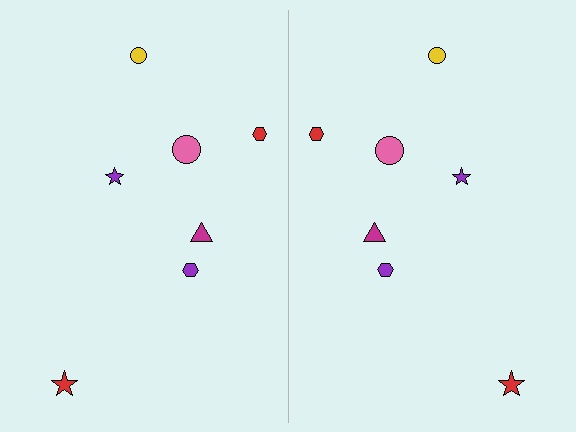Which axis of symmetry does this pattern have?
The pattern has a vertical axis of symmetry running through the center of the image.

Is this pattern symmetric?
Yes, this pattern has bilateral (reflection) symmetry.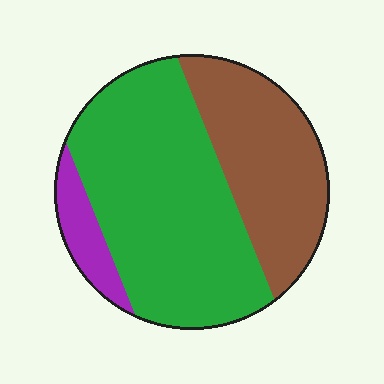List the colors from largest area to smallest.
From largest to smallest: green, brown, purple.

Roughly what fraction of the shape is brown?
Brown covers around 35% of the shape.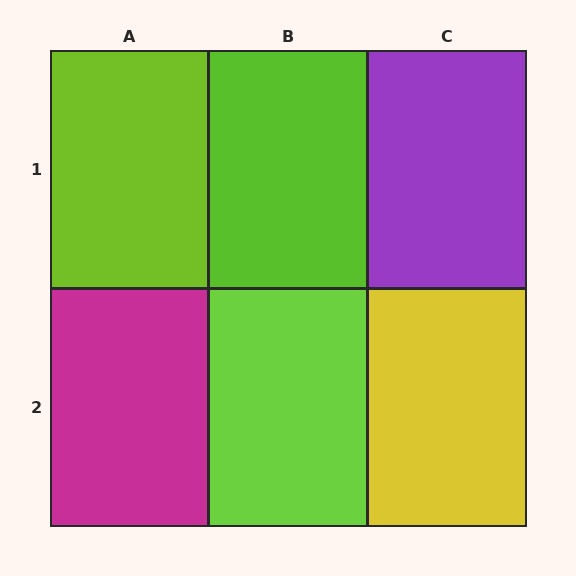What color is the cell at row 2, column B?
Lime.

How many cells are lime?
3 cells are lime.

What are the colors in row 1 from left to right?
Lime, lime, purple.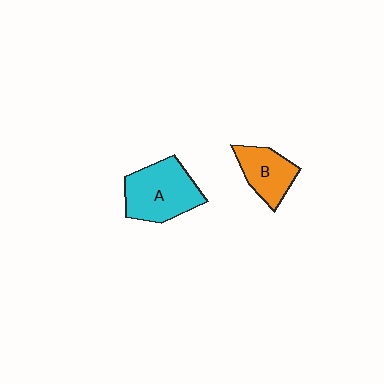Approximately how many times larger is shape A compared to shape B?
Approximately 1.5 times.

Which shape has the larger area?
Shape A (cyan).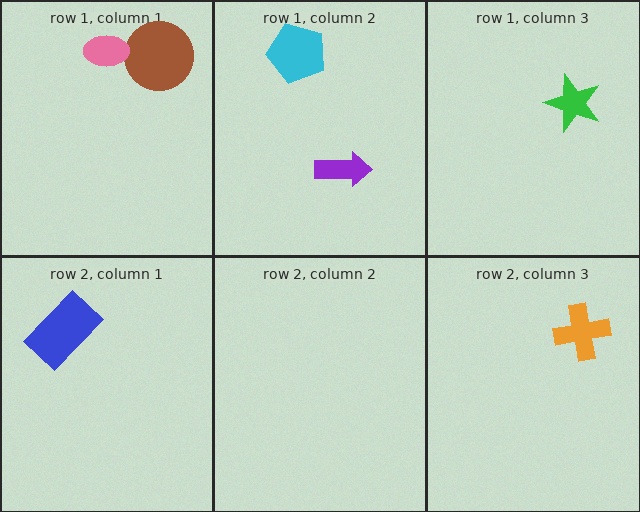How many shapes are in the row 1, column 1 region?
2.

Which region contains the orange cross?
The row 2, column 3 region.